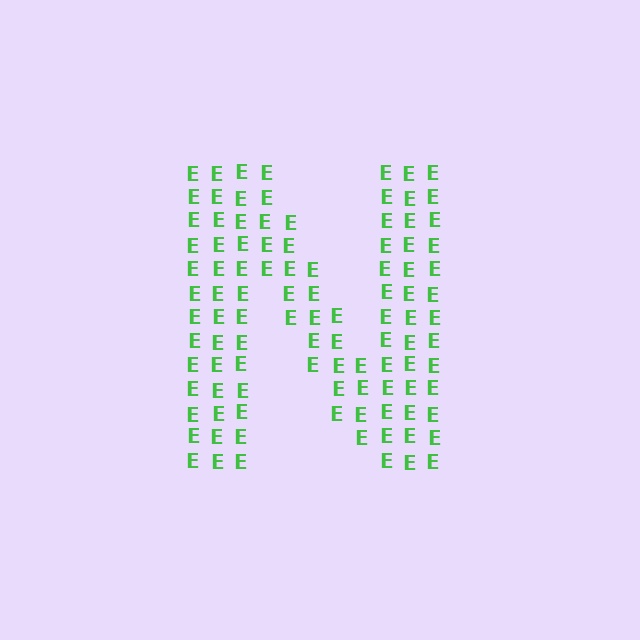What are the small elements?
The small elements are letter E's.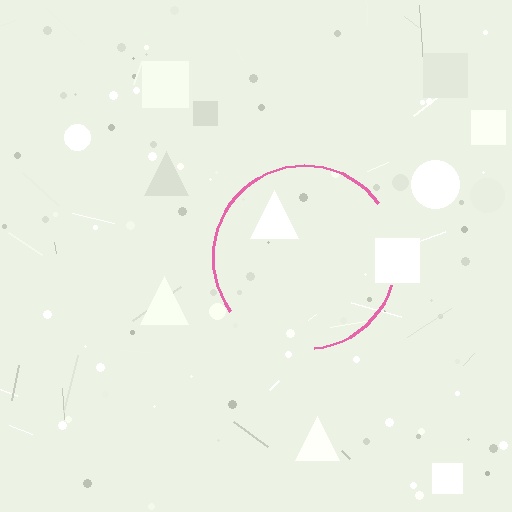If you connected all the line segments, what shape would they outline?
They would outline a circle.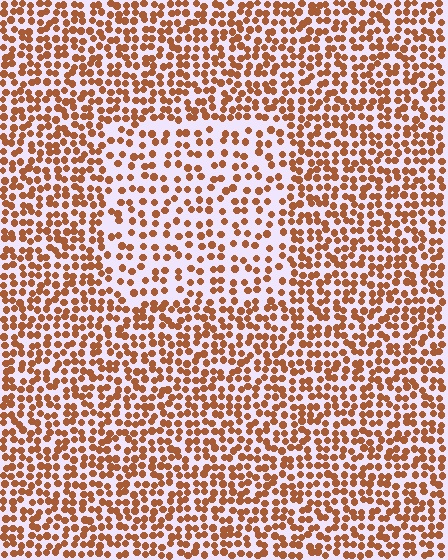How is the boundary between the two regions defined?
The boundary is defined by a change in element density (approximately 1.7x ratio). All elements are the same color, size, and shape.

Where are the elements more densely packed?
The elements are more densely packed outside the rectangle boundary.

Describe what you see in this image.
The image contains small brown elements arranged at two different densities. A rectangle-shaped region is visible where the elements are less densely packed than the surrounding area.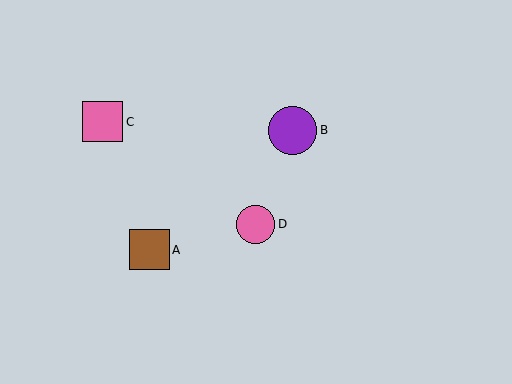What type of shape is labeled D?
Shape D is a pink circle.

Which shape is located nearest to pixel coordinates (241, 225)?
The pink circle (labeled D) at (256, 224) is nearest to that location.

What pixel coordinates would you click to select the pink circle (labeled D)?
Click at (256, 224) to select the pink circle D.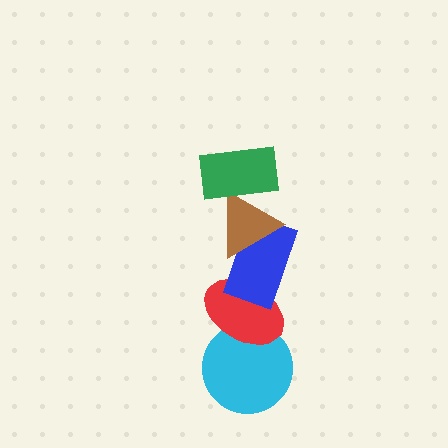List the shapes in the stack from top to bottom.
From top to bottom: the green rectangle, the brown triangle, the blue rectangle, the red ellipse, the cyan circle.